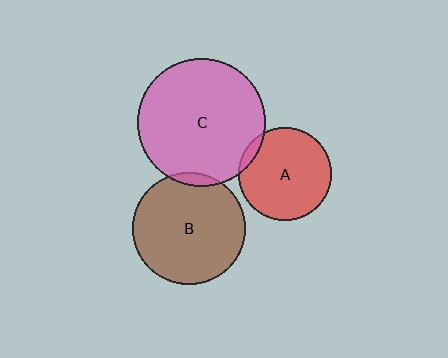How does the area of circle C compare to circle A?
Approximately 1.9 times.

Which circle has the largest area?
Circle C (pink).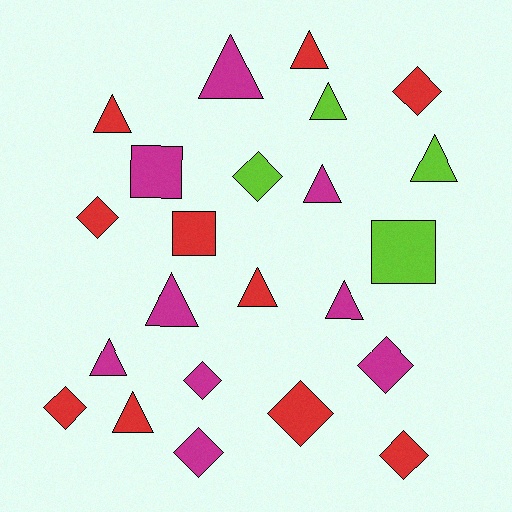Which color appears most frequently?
Red, with 10 objects.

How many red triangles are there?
There are 4 red triangles.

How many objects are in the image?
There are 23 objects.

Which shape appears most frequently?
Triangle, with 11 objects.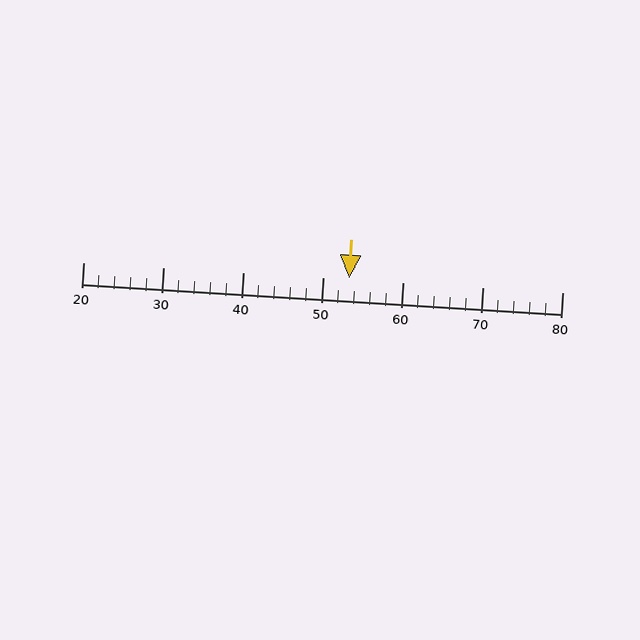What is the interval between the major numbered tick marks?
The major tick marks are spaced 10 units apart.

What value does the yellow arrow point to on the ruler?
The yellow arrow points to approximately 53.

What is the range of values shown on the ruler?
The ruler shows values from 20 to 80.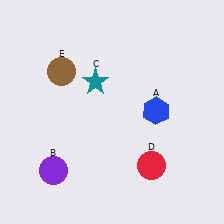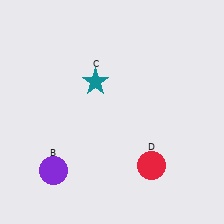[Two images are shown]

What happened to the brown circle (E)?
The brown circle (E) was removed in Image 2. It was in the top-left area of Image 1.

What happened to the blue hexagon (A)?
The blue hexagon (A) was removed in Image 2. It was in the top-right area of Image 1.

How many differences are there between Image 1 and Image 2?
There are 2 differences between the two images.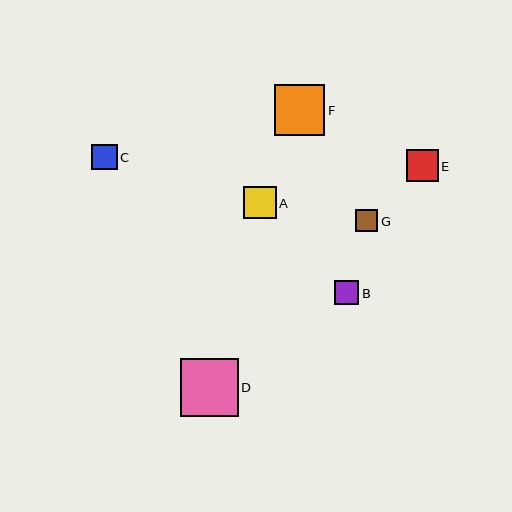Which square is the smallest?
Square G is the smallest with a size of approximately 22 pixels.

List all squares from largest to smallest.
From largest to smallest: D, F, A, E, C, B, G.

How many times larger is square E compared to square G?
Square E is approximately 1.5 times the size of square G.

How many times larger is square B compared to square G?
Square B is approximately 1.1 times the size of square G.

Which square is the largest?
Square D is the largest with a size of approximately 58 pixels.